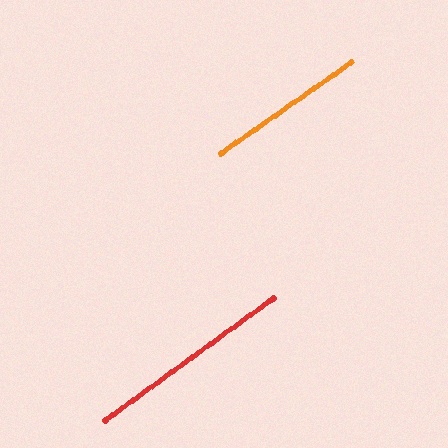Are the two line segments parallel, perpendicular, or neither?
Parallel — their directions differ by only 1.2°.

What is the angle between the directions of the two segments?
Approximately 1 degree.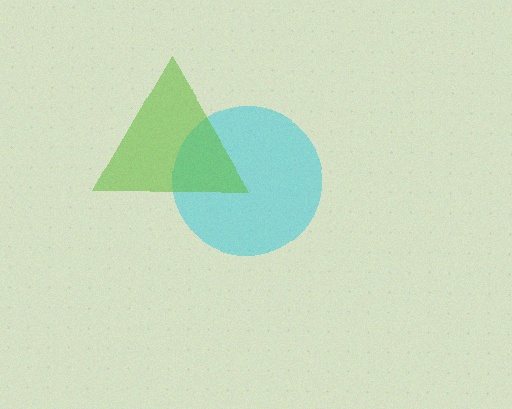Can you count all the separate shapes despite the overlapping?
Yes, there are 2 separate shapes.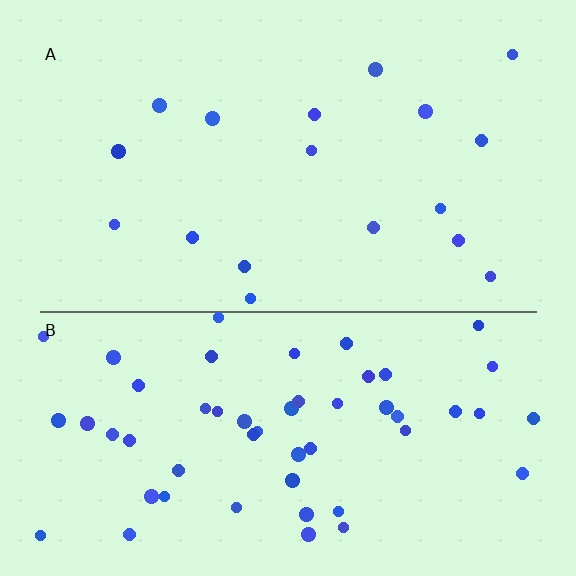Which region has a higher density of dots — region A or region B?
B (the bottom).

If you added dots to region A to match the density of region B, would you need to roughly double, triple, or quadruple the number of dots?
Approximately triple.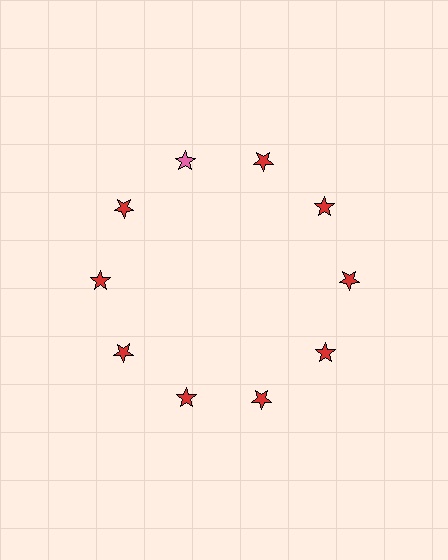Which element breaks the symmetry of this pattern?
The pink star at roughly the 11 o'clock position breaks the symmetry. All other shapes are red stars.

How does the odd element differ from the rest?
It has a different color: pink instead of red.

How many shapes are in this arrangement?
There are 10 shapes arranged in a ring pattern.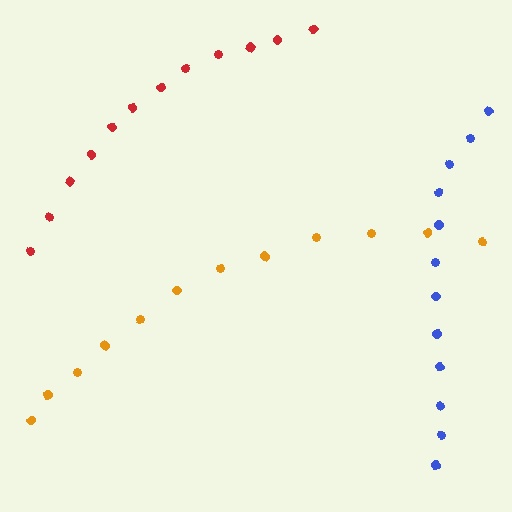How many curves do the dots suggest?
There are 3 distinct paths.